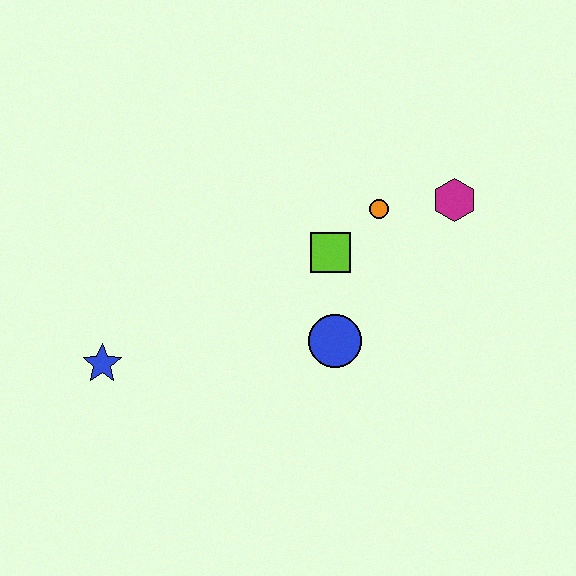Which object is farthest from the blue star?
The magenta hexagon is farthest from the blue star.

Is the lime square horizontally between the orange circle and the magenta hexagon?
No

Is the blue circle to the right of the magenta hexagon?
No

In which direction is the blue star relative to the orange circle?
The blue star is to the left of the orange circle.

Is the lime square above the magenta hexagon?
No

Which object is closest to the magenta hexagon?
The orange circle is closest to the magenta hexagon.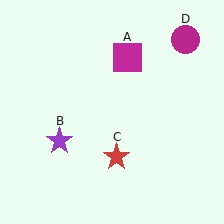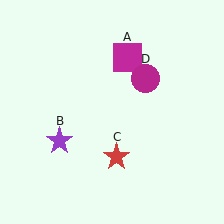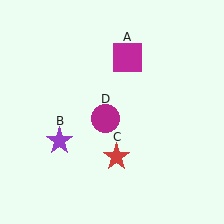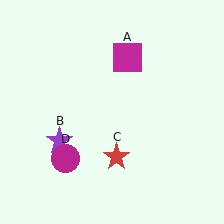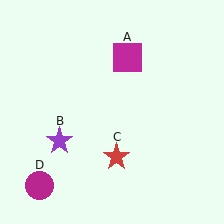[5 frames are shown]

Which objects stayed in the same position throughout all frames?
Magenta square (object A) and purple star (object B) and red star (object C) remained stationary.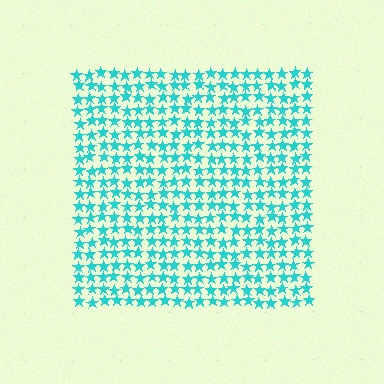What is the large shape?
The large shape is a square.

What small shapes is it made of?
It is made of small stars.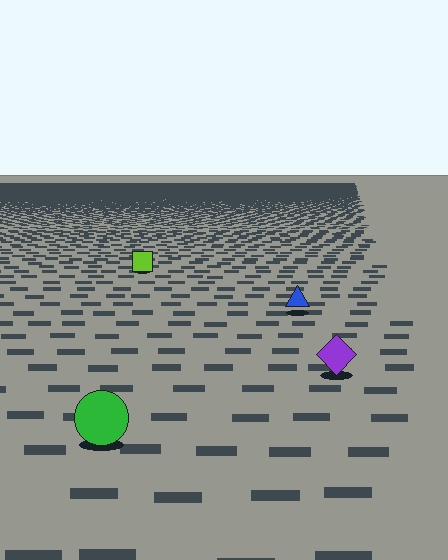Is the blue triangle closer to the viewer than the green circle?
No. The green circle is closer — you can tell from the texture gradient: the ground texture is coarser near it.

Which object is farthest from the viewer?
The lime square is farthest from the viewer. It appears smaller and the ground texture around it is denser.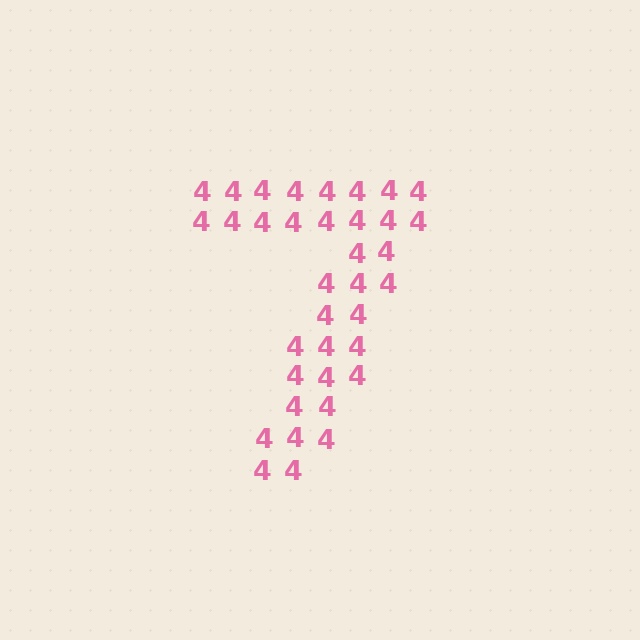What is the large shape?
The large shape is the digit 7.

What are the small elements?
The small elements are digit 4's.